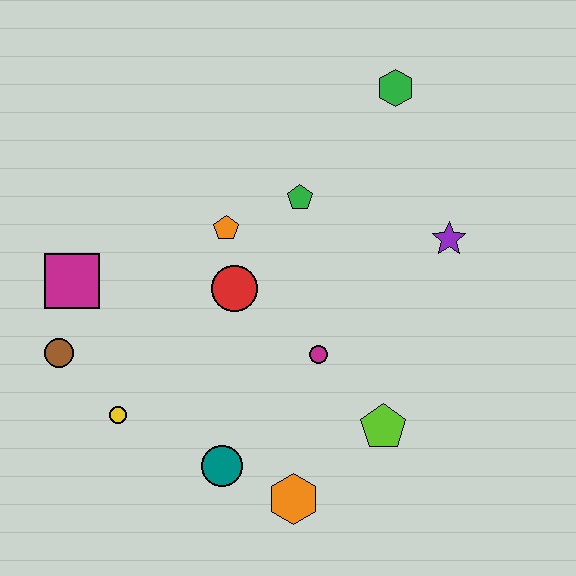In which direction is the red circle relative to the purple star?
The red circle is to the left of the purple star.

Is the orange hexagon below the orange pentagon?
Yes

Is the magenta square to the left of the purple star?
Yes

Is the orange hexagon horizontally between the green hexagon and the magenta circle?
No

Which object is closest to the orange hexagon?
The teal circle is closest to the orange hexagon.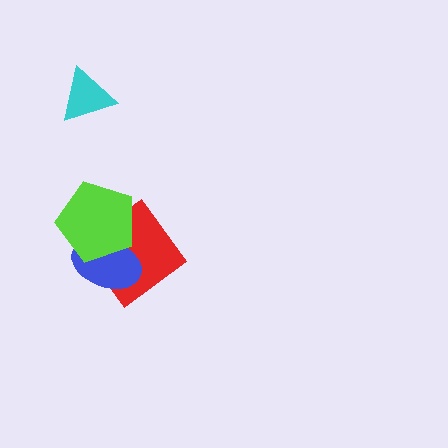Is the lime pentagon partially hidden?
No, no other shape covers it.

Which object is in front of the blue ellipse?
The lime pentagon is in front of the blue ellipse.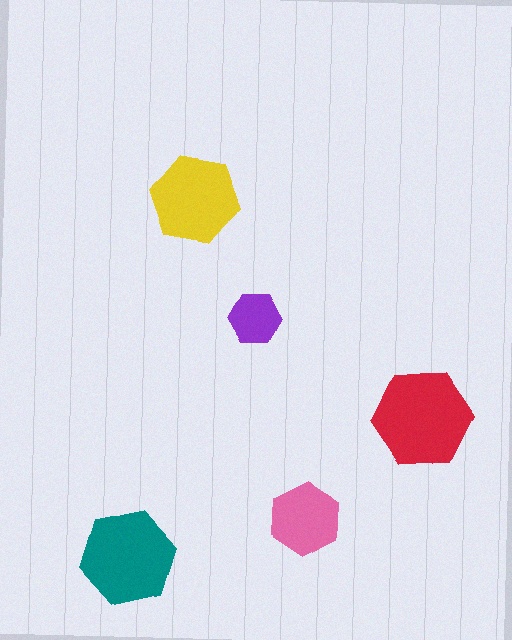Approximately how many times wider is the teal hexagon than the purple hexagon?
About 2 times wider.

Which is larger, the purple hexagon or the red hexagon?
The red one.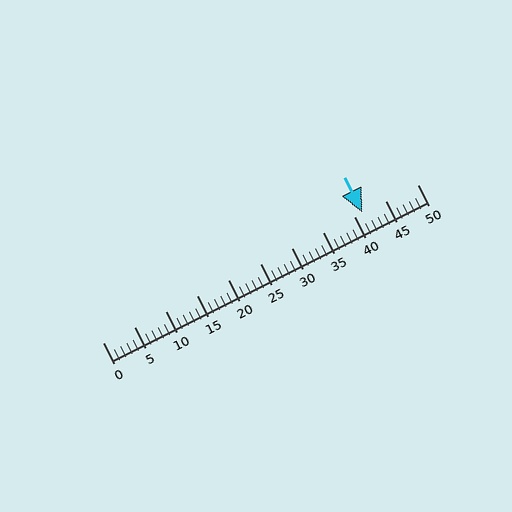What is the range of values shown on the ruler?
The ruler shows values from 0 to 50.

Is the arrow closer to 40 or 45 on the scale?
The arrow is closer to 40.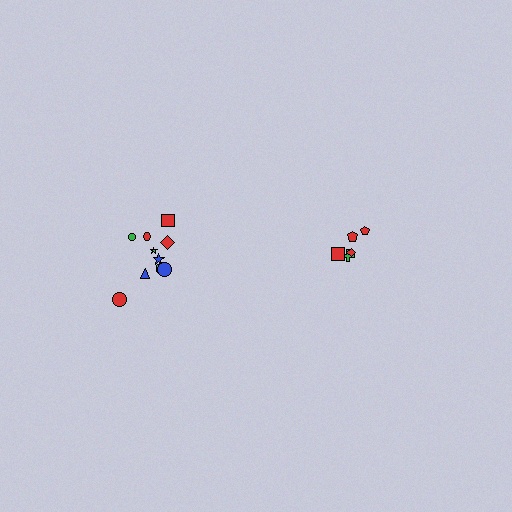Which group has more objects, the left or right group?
The left group.